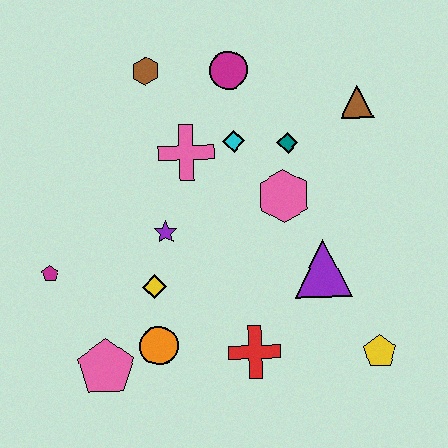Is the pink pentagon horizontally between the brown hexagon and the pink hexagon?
No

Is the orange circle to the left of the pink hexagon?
Yes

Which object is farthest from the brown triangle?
The pink pentagon is farthest from the brown triangle.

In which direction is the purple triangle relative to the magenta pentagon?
The purple triangle is to the right of the magenta pentagon.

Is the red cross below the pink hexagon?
Yes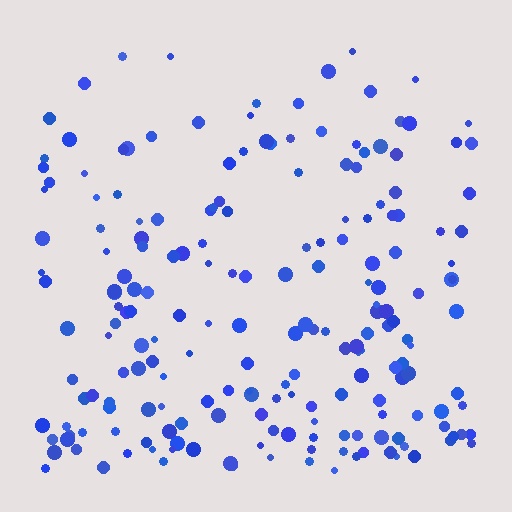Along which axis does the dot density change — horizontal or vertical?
Vertical.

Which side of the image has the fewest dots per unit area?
The top.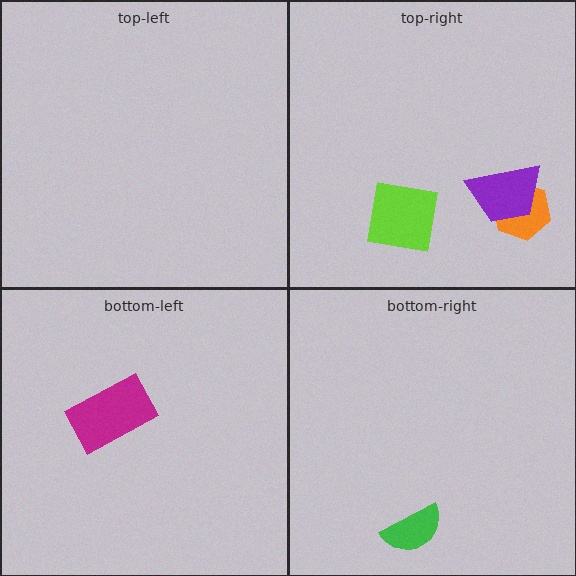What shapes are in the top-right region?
The orange hexagon, the purple trapezoid, the lime square.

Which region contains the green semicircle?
The bottom-right region.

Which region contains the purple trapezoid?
The top-right region.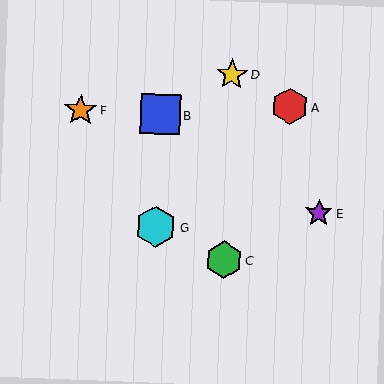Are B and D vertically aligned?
No, B is at x≈160 and D is at x≈232.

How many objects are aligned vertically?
2 objects (B, G) are aligned vertically.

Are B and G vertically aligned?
Yes, both are at x≈160.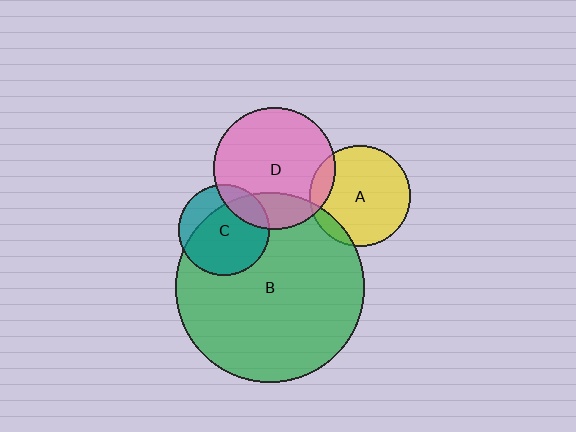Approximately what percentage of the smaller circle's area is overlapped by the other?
Approximately 20%.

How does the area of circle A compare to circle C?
Approximately 1.2 times.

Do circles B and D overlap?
Yes.